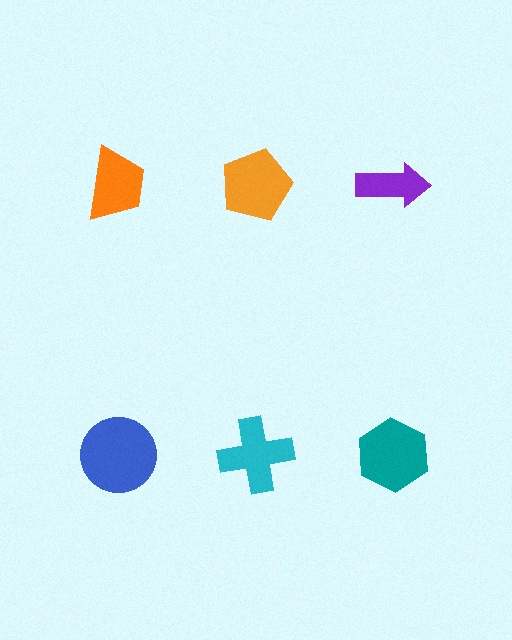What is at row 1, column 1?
An orange trapezoid.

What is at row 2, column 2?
A cyan cross.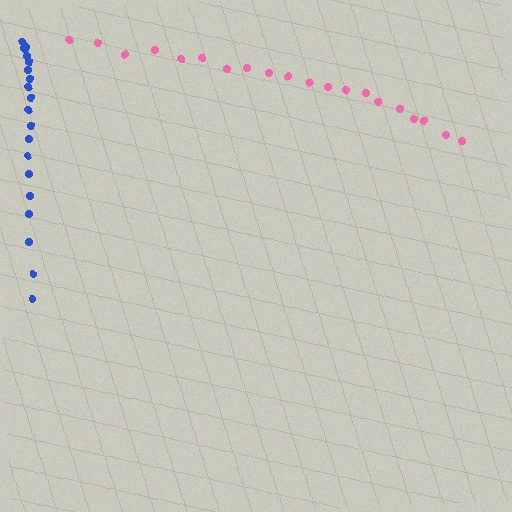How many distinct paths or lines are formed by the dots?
There are 2 distinct paths.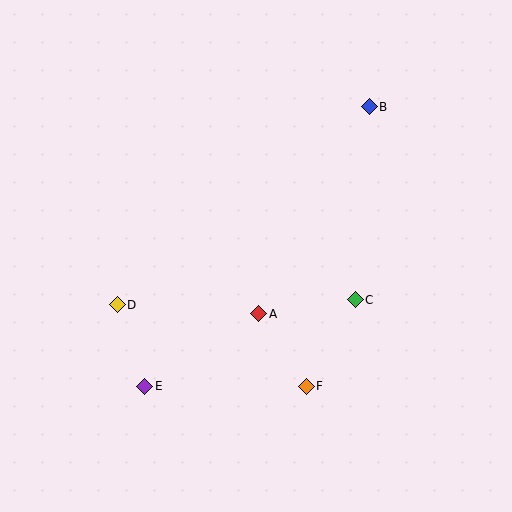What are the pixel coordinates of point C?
Point C is at (355, 300).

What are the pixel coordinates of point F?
Point F is at (306, 386).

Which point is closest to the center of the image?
Point A at (259, 314) is closest to the center.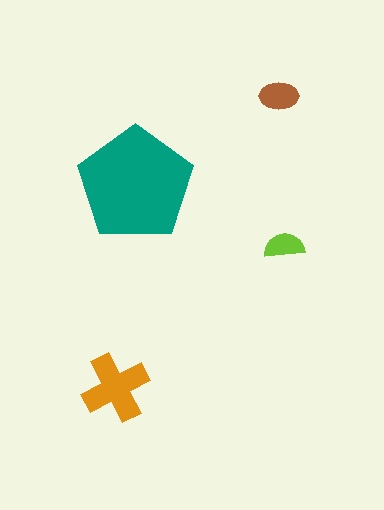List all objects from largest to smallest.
The teal pentagon, the orange cross, the brown ellipse, the lime semicircle.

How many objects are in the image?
There are 4 objects in the image.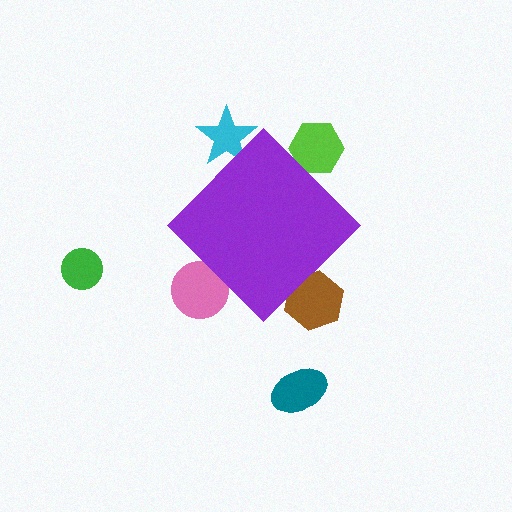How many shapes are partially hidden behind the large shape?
4 shapes are partially hidden.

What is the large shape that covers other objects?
A purple diamond.